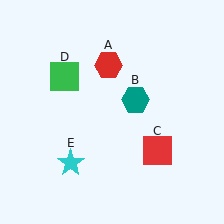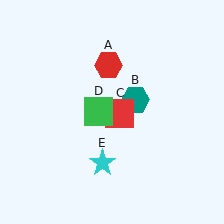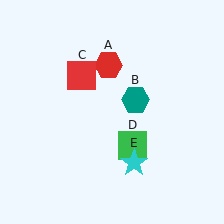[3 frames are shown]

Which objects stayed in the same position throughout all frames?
Red hexagon (object A) and teal hexagon (object B) remained stationary.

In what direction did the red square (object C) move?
The red square (object C) moved up and to the left.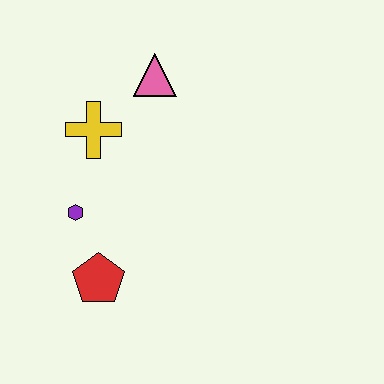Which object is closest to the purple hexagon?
The red pentagon is closest to the purple hexagon.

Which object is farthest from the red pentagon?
The pink triangle is farthest from the red pentagon.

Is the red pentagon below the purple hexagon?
Yes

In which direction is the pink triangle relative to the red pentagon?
The pink triangle is above the red pentagon.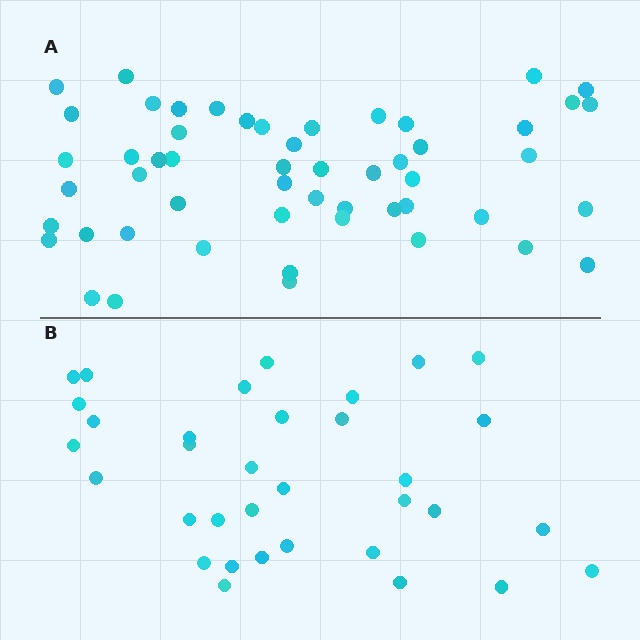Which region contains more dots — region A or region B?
Region A (the top region) has more dots.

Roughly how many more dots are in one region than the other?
Region A has approximately 20 more dots than region B.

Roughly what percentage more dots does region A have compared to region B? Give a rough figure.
About 55% more.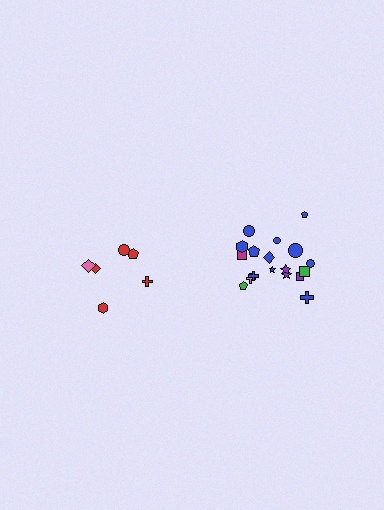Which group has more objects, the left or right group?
The right group.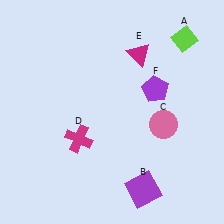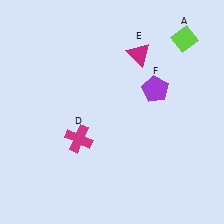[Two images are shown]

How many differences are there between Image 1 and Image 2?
There are 2 differences between the two images.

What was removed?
The pink circle (C), the purple square (B) were removed in Image 2.